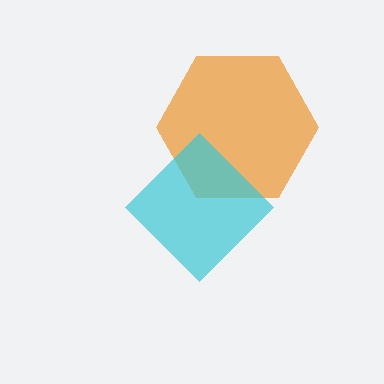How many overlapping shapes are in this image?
There are 2 overlapping shapes in the image.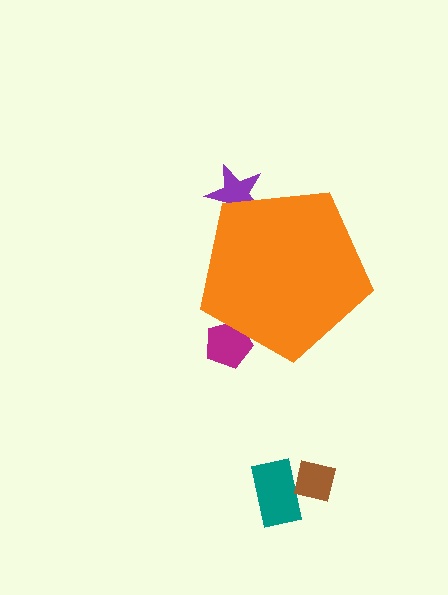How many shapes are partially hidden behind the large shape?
2 shapes are partially hidden.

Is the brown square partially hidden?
No, the brown square is fully visible.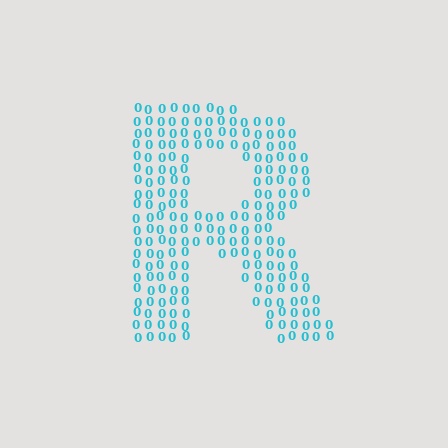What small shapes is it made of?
It is made of small digit 0's.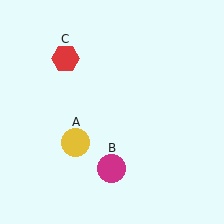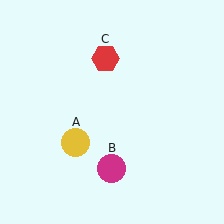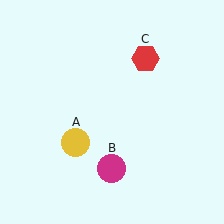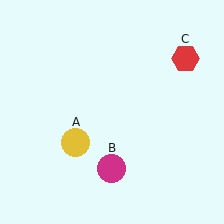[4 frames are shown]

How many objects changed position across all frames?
1 object changed position: red hexagon (object C).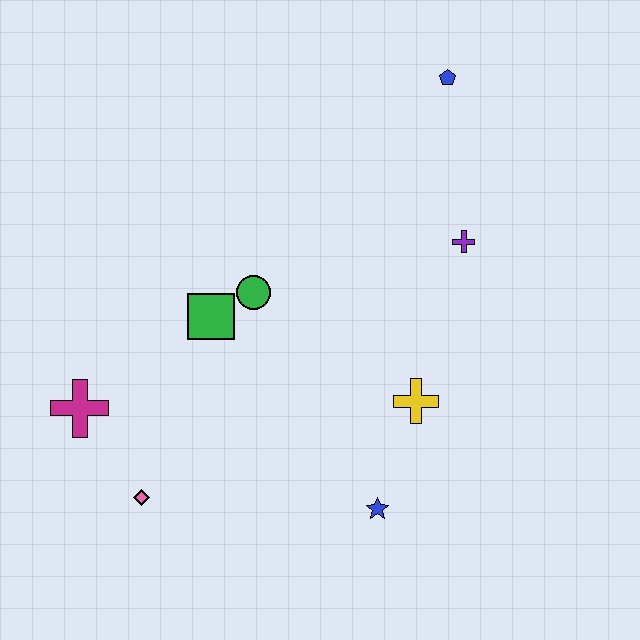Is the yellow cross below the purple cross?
Yes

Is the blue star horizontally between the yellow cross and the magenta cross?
Yes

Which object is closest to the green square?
The green circle is closest to the green square.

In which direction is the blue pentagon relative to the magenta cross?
The blue pentagon is to the right of the magenta cross.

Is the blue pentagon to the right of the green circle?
Yes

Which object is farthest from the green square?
The blue pentagon is farthest from the green square.